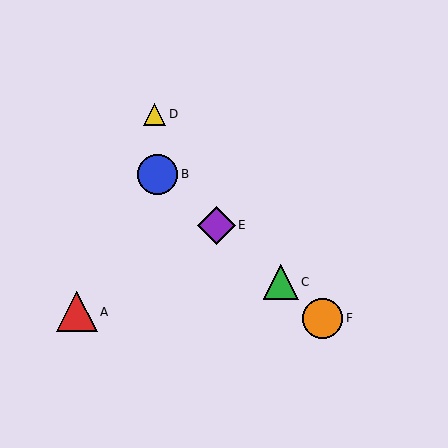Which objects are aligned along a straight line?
Objects B, C, E, F are aligned along a straight line.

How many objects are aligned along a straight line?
4 objects (B, C, E, F) are aligned along a straight line.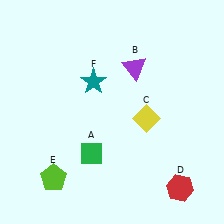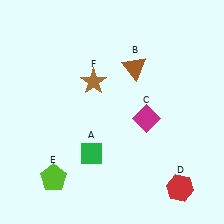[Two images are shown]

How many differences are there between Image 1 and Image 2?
There are 3 differences between the two images.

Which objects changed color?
B changed from purple to brown. C changed from yellow to magenta. F changed from teal to brown.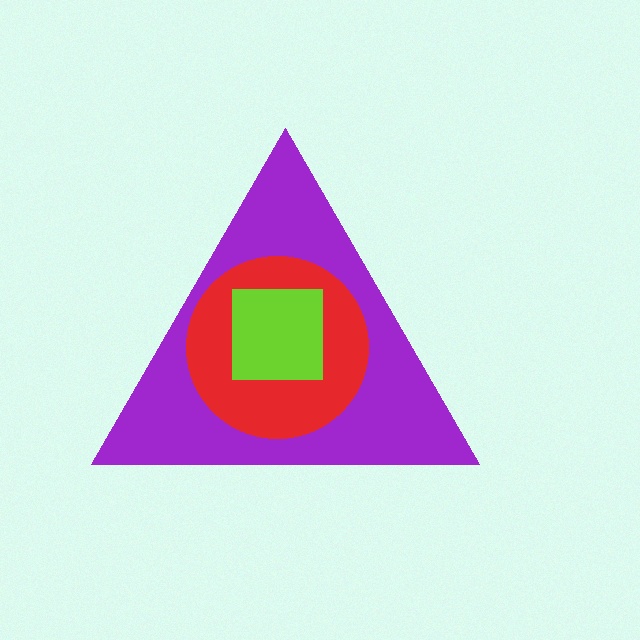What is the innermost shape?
The lime square.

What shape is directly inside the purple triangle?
The red circle.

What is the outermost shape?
The purple triangle.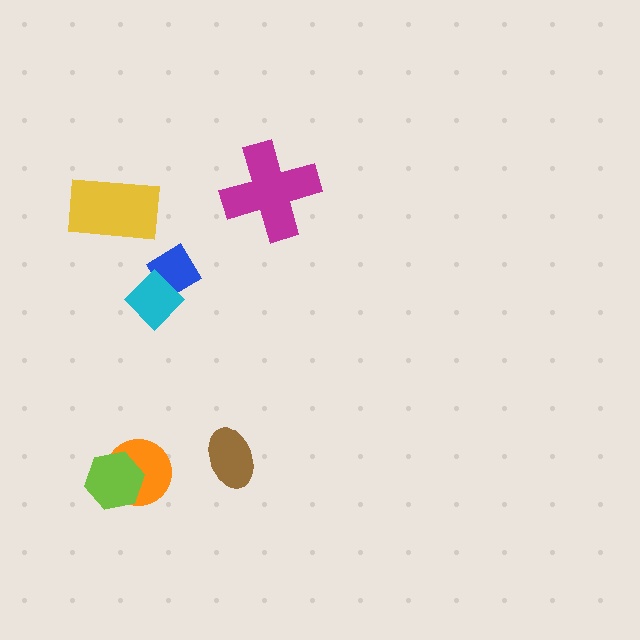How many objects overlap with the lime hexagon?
1 object overlaps with the lime hexagon.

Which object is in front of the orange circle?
The lime hexagon is in front of the orange circle.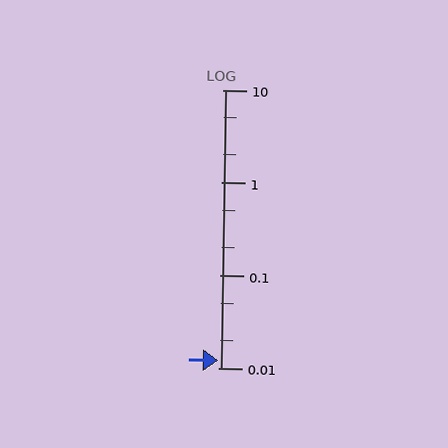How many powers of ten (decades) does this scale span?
The scale spans 3 decades, from 0.01 to 10.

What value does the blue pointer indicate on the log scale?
The pointer indicates approximately 0.012.